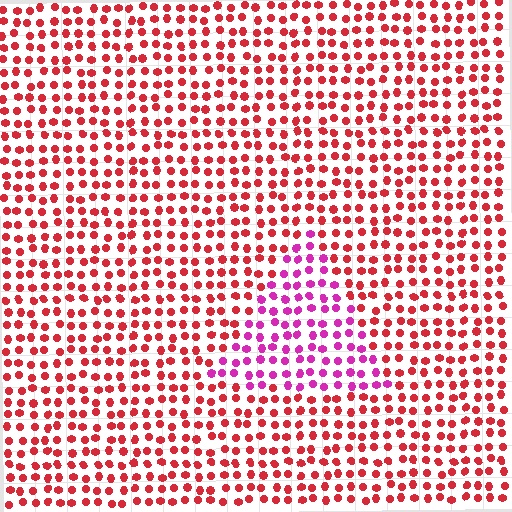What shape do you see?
I see a triangle.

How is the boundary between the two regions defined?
The boundary is defined purely by a slight shift in hue (about 44 degrees). Spacing, size, and orientation are identical on both sides.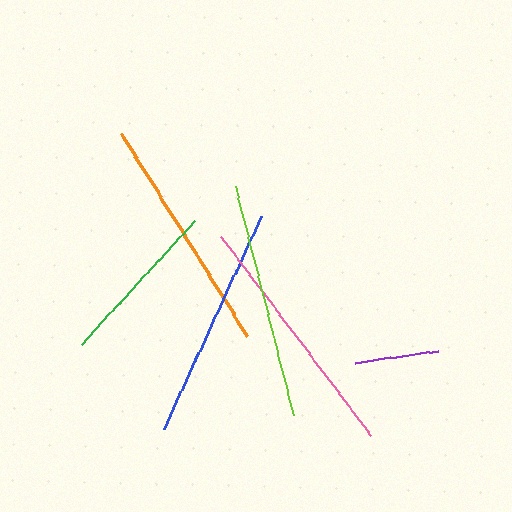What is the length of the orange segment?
The orange segment is approximately 238 pixels long.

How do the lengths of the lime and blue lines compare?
The lime and blue lines are approximately the same length.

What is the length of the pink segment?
The pink segment is approximately 249 pixels long.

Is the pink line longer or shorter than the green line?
The pink line is longer than the green line.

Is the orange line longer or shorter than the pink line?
The pink line is longer than the orange line.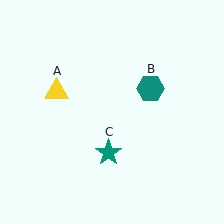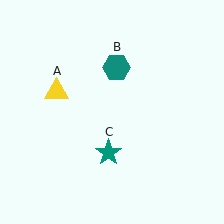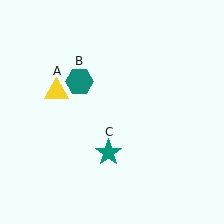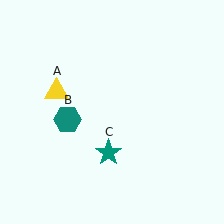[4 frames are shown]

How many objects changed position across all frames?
1 object changed position: teal hexagon (object B).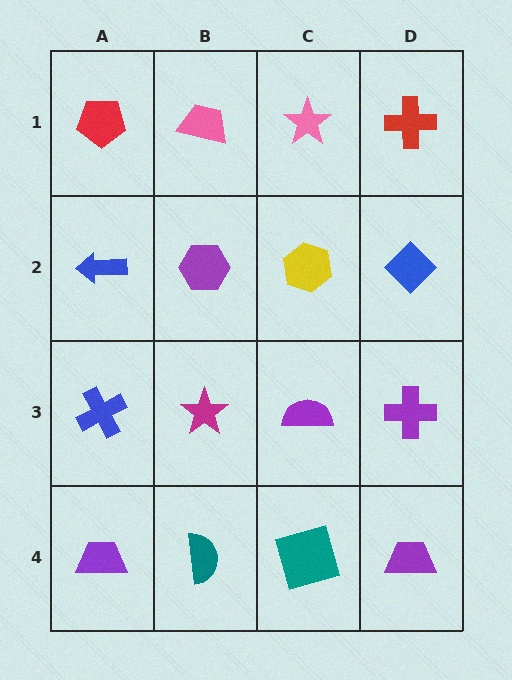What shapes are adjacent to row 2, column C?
A pink star (row 1, column C), a purple semicircle (row 3, column C), a purple hexagon (row 2, column B), a blue diamond (row 2, column D).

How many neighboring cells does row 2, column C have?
4.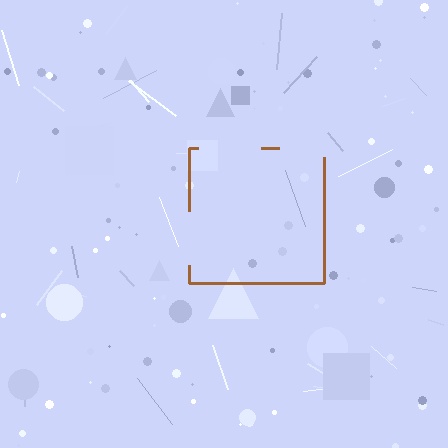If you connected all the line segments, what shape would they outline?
They would outline a square.